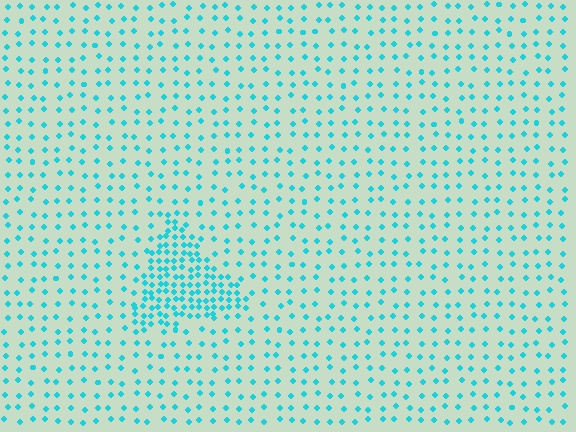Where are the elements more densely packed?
The elements are more densely packed inside the triangle boundary.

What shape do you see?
I see a triangle.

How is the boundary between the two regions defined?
The boundary is defined by a change in element density (approximately 2.8x ratio). All elements are the same color, size, and shape.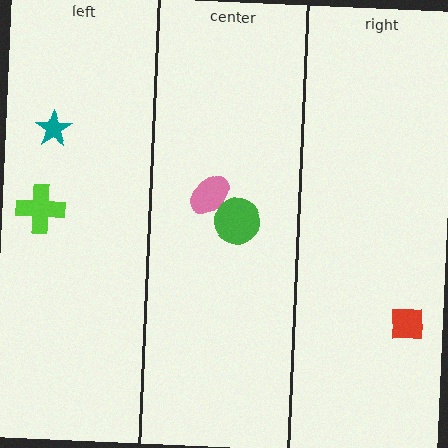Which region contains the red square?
The right region.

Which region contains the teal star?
The left region.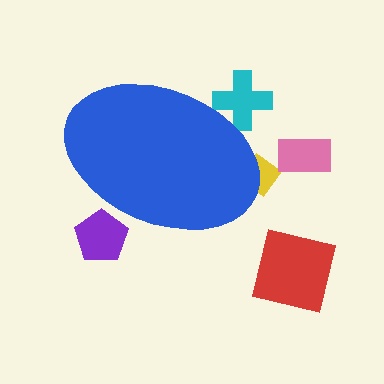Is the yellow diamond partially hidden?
Yes, the yellow diamond is partially hidden behind the blue ellipse.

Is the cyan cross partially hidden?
Yes, the cyan cross is partially hidden behind the blue ellipse.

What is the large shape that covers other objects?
A blue ellipse.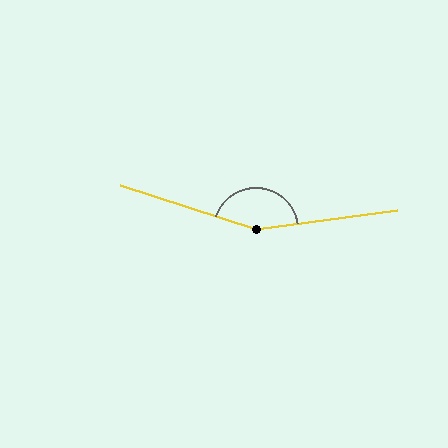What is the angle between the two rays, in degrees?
Approximately 154 degrees.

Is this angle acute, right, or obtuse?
It is obtuse.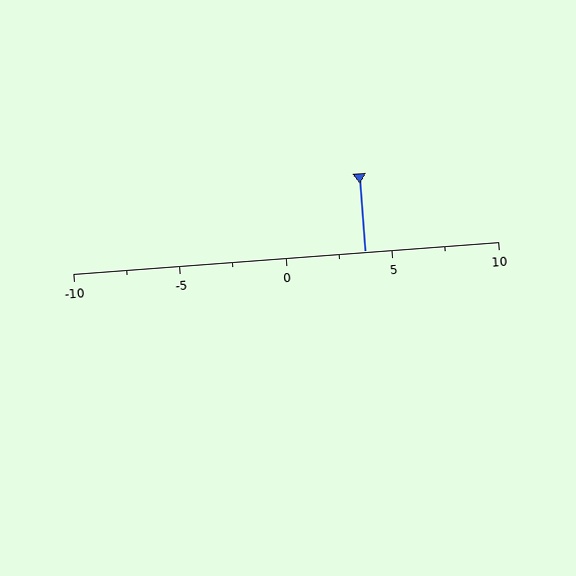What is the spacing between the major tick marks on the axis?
The major ticks are spaced 5 apart.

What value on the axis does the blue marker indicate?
The marker indicates approximately 3.8.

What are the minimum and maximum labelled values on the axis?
The axis runs from -10 to 10.